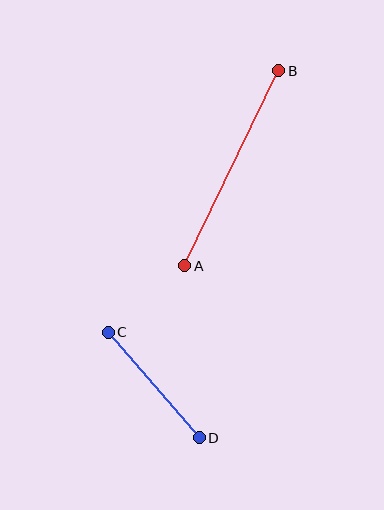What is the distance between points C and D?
The distance is approximately 139 pixels.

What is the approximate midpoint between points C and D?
The midpoint is at approximately (154, 385) pixels.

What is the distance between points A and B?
The distance is approximately 216 pixels.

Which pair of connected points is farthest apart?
Points A and B are farthest apart.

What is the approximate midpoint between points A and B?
The midpoint is at approximately (232, 168) pixels.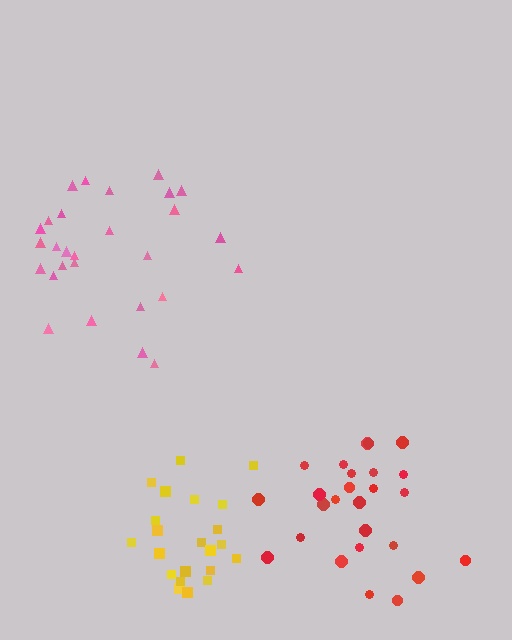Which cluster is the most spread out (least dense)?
Pink.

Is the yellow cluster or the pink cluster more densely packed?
Yellow.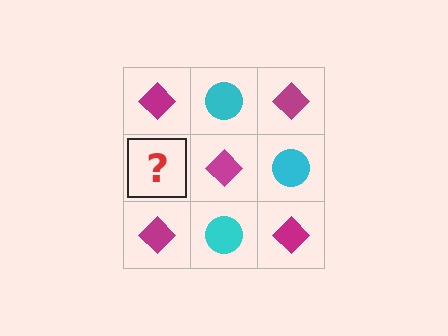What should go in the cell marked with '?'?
The missing cell should contain a cyan circle.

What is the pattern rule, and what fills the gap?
The rule is that it alternates magenta diamond and cyan circle in a checkerboard pattern. The gap should be filled with a cyan circle.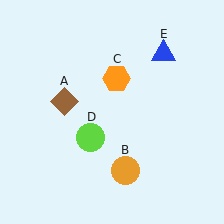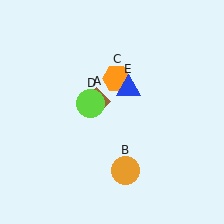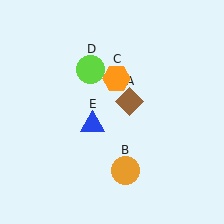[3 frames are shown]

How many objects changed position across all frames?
3 objects changed position: brown diamond (object A), lime circle (object D), blue triangle (object E).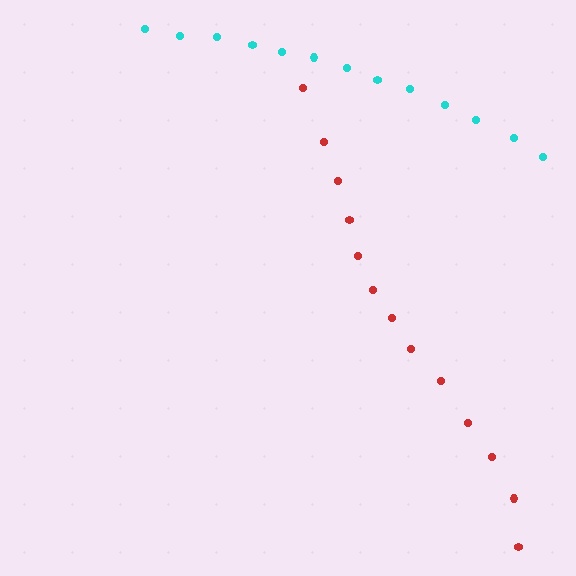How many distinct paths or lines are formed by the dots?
There are 2 distinct paths.